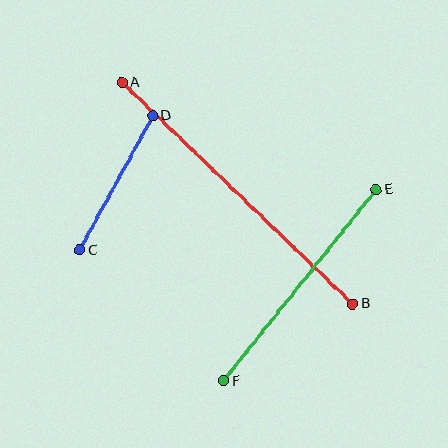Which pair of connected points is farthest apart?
Points A and B are farthest apart.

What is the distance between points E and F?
The distance is approximately 245 pixels.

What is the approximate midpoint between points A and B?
The midpoint is at approximately (238, 193) pixels.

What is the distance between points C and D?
The distance is approximately 153 pixels.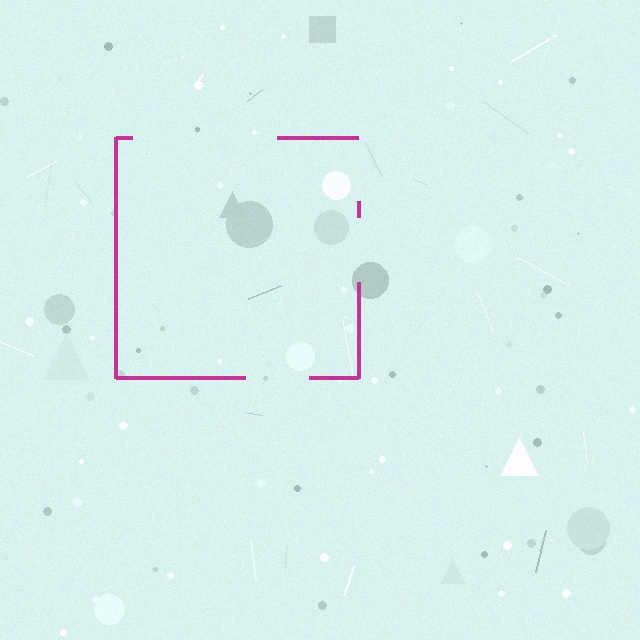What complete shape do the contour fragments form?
The contour fragments form a square.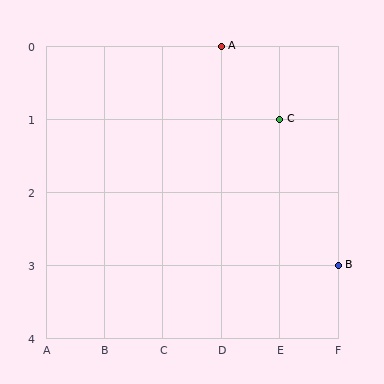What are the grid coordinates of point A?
Point A is at grid coordinates (D, 0).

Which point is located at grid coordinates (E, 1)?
Point C is at (E, 1).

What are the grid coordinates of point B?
Point B is at grid coordinates (F, 3).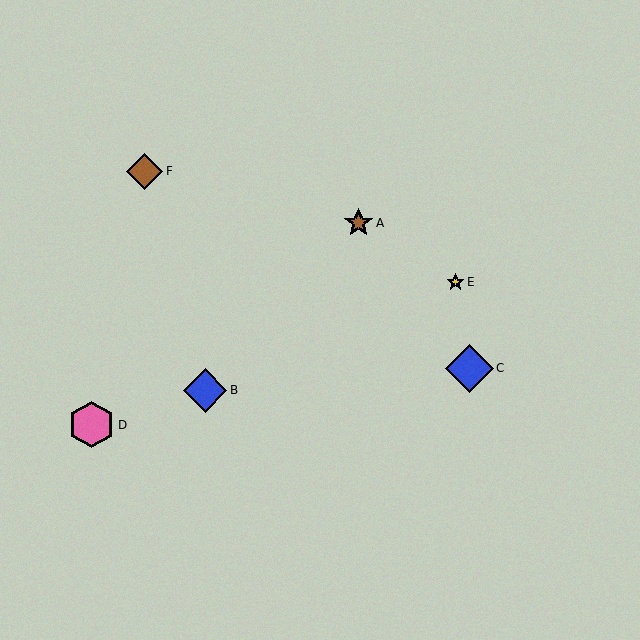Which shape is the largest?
The blue diamond (labeled C) is the largest.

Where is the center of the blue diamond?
The center of the blue diamond is at (205, 390).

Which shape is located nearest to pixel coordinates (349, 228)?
The brown star (labeled A) at (359, 223) is nearest to that location.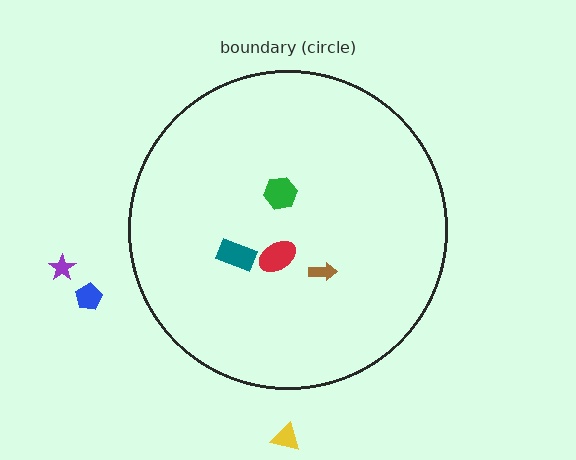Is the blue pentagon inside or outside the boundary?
Outside.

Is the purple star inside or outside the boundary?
Outside.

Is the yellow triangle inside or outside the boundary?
Outside.